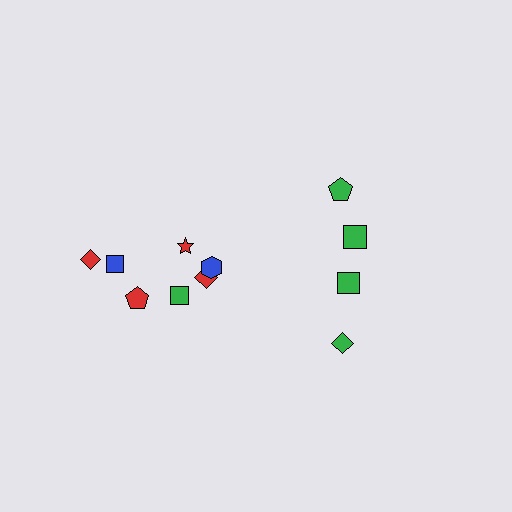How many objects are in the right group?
There are 4 objects.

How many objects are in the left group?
There are 7 objects.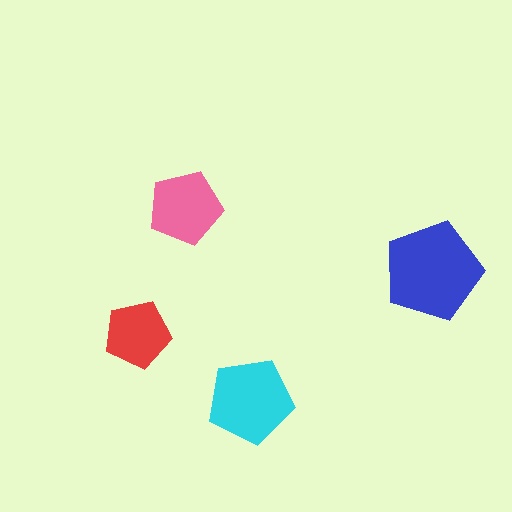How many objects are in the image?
There are 4 objects in the image.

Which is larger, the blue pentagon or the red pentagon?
The blue one.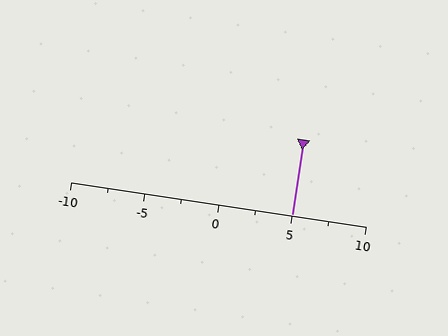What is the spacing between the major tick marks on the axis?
The major ticks are spaced 5 apart.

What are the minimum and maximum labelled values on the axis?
The axis runs from -10 to 10.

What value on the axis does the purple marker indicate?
The marker indicates approximately 5.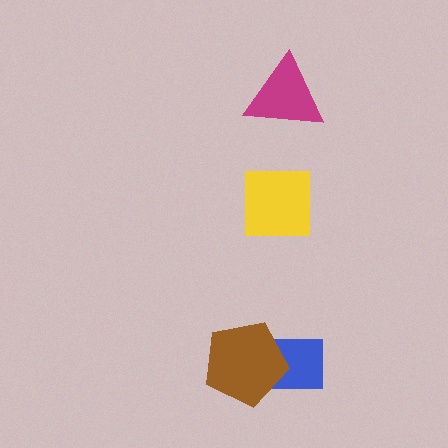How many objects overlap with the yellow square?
0 objects overlap with the yellow square.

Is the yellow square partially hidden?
No, no other shape covers it.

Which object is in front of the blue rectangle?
The brown pentagon is in front of the blue rectangle.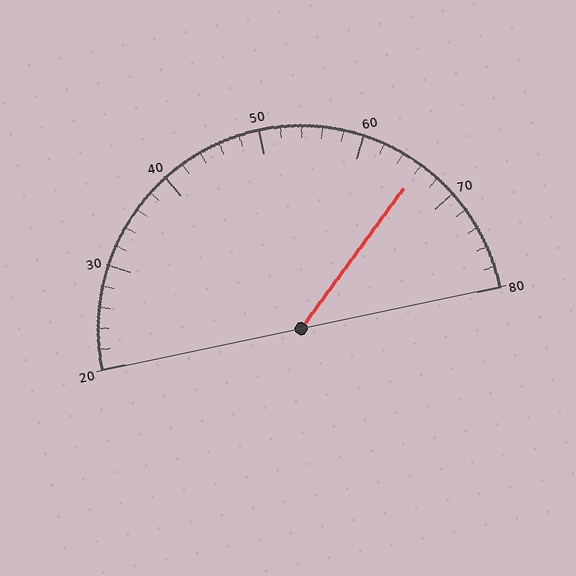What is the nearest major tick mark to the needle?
The nearest major tick mark is 70.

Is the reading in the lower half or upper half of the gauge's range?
The reading is in the upper half of the range (20 to 80).